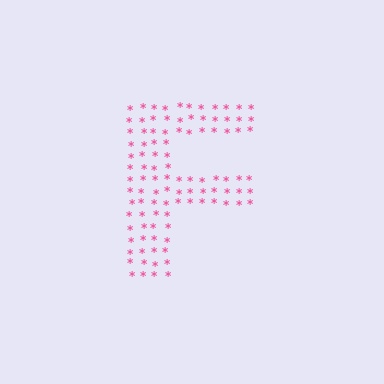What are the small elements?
The small elements are asterisks.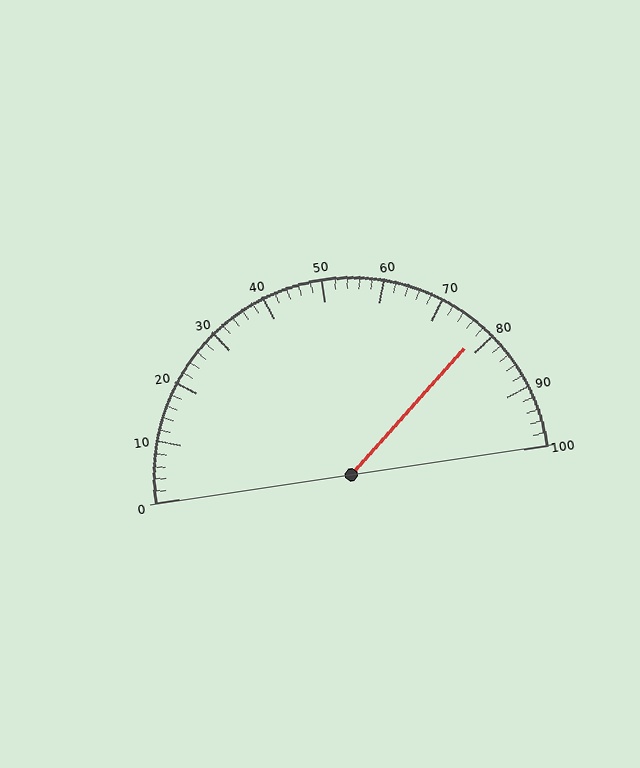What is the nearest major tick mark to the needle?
The nearest major tick mark is 80.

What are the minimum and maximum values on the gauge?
The gauge ranges from 0 to 100.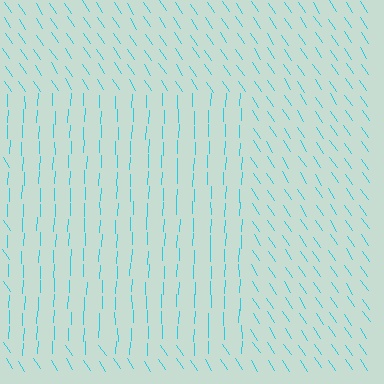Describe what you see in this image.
The image is filled with small cyan line segments. A rectangle region in the image has lines oriented differently from the surrounding lines, creating a visible texture boundary.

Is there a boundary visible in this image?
Yes, there is a texture boundary formed by a change in line orientation.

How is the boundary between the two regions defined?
The boundary is defined purely by a change in line orientation (approximately 35 degrees difference). All lines are the same color and thickness.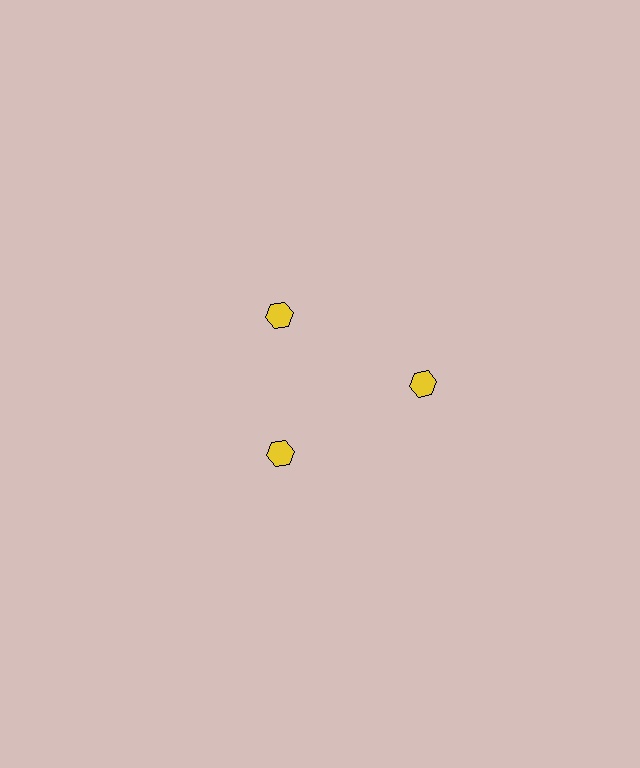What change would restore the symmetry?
The symmetry would be restored by moving it inward, back onto the ring so that all 3 hexagons sit at equal angles and equal distance from the center.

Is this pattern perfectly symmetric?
No. The 3 yellow hexagons are arranged in a ring, but one element near the 3 o'clock position is pushed outward from the center, breaking the 3-fold rotational symmetry.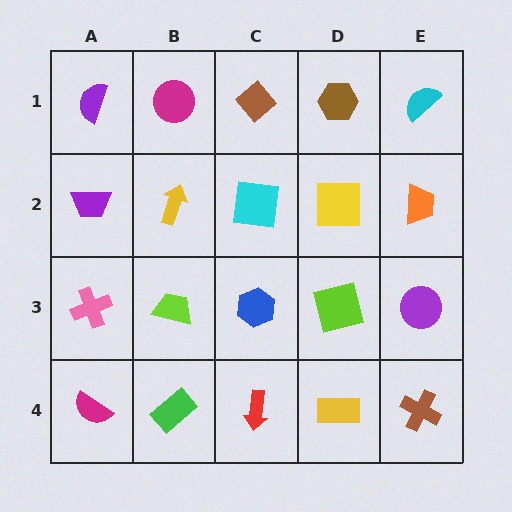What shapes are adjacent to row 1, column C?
A cyan square (row 2, column C), a magenta circle (row 1, column B), a brown hexagon (row 1, column D).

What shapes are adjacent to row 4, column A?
A pink cross (row 3, column A), a green rectangle (row 4, column B).